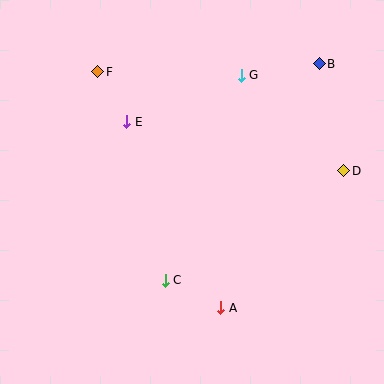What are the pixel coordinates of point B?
Point B is at (319, 64).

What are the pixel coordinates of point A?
Point A is at (221, 308).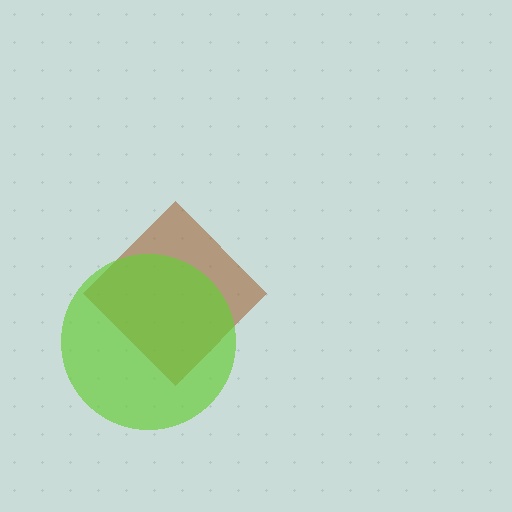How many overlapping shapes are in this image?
There are 2 overlapping shapes in the image.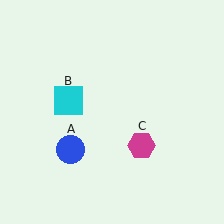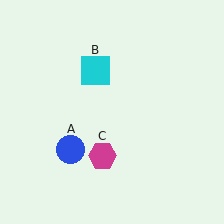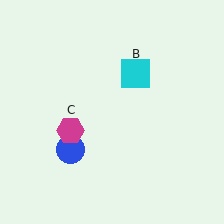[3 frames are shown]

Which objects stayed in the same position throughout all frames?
Blue circle (object A) remained stationary.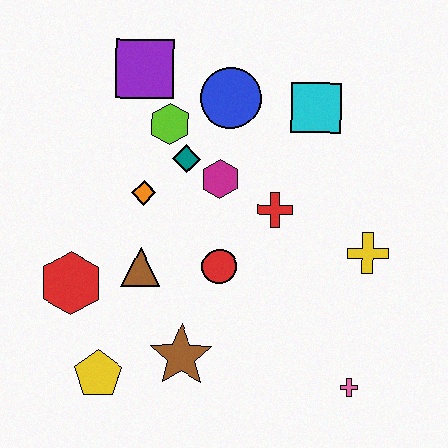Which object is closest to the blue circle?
The lime hexagon is closest to the blue circle.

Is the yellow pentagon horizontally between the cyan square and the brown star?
No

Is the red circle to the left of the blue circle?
Yes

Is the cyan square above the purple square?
No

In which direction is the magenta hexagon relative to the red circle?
The magenta hexagon is above the red circle.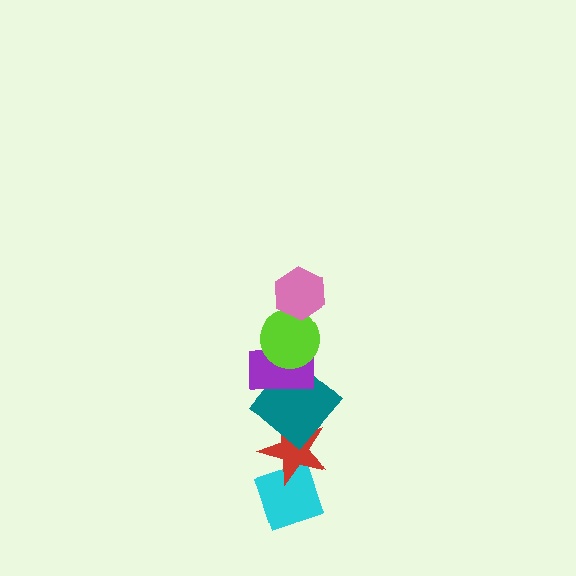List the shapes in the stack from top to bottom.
From top to bottom: the pink hexagon, the lime circle, the purple rectangle, the teal diamond, the red star, the cyan diamond.